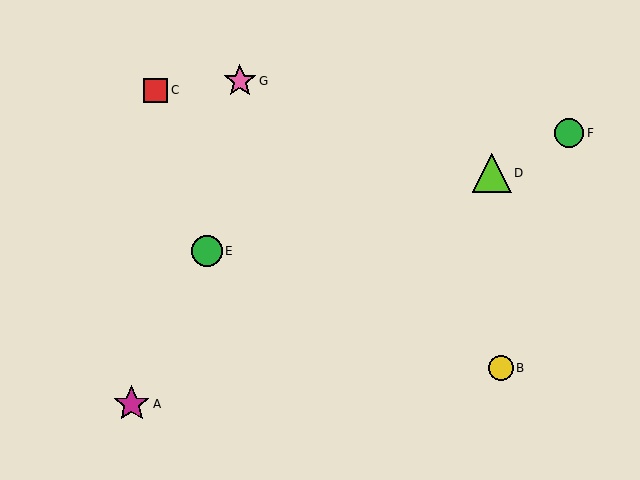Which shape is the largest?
The lime triangle (labeled D) is the largest.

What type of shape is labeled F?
Shape F is a green circle.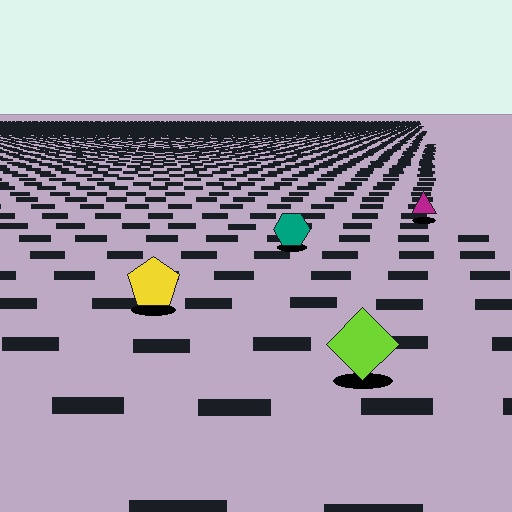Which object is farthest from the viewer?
The magenta triangle is farthest from the viewer. It appears smaller and the ground texture around it is denser.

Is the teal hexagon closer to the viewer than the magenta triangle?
Yes. The teal hexagon is closer — you can tell from the texture gradient: the ground texture is coarser near it.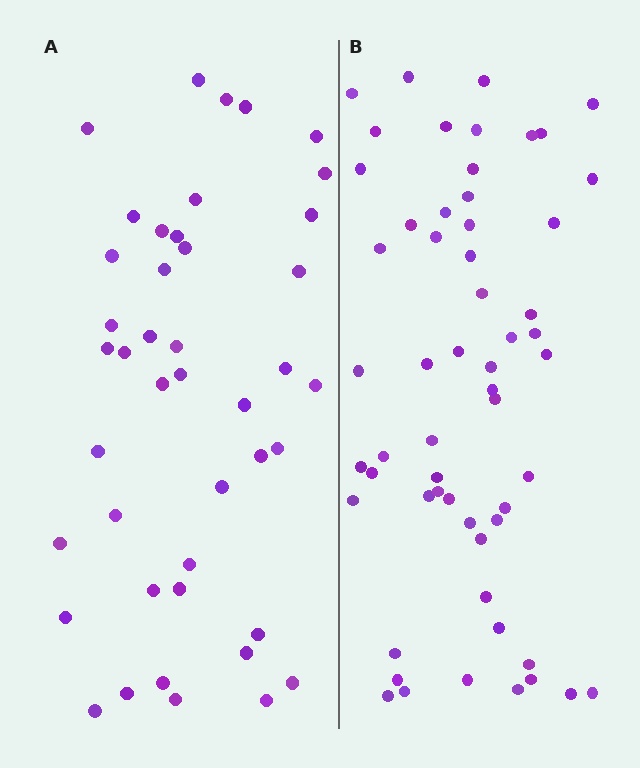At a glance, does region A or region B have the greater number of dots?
Region B (the right region) has more dots.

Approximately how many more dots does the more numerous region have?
Region B has approximately 15 more dots than region A.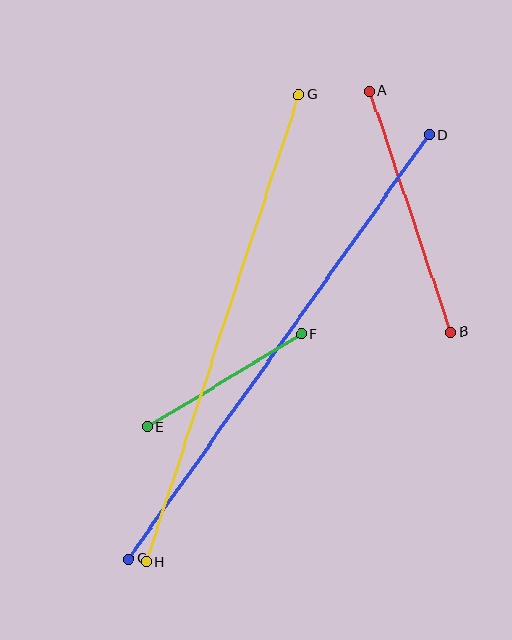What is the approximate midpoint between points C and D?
The midpoint is at approximately (279, 347) pixels.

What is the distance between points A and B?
The distance is approximately 254 pixels.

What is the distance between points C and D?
The distance is approximately 520 pixels.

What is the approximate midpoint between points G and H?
The midpoint is at approximately (222, 328) pixels.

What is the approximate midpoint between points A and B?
The midpoint is at approximately (410, 211) pixels.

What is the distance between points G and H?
The distance is approximately 491 pixels.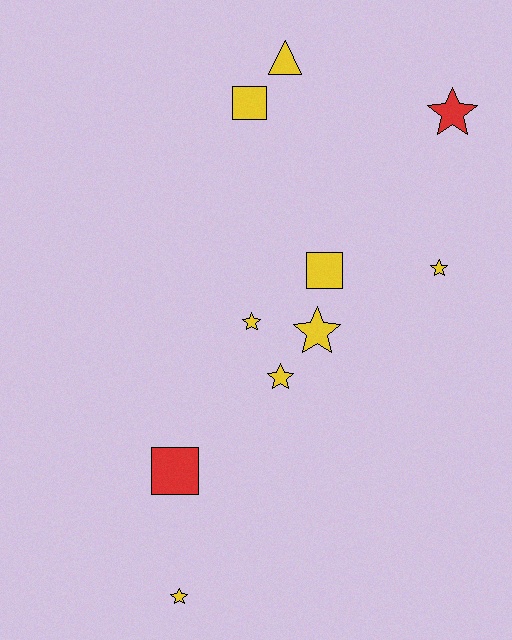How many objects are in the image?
There are 10 objects.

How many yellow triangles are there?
There is 1 yellow triangle.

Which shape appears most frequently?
Star, with 6 objects.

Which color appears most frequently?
Yellow, with 8 objects.